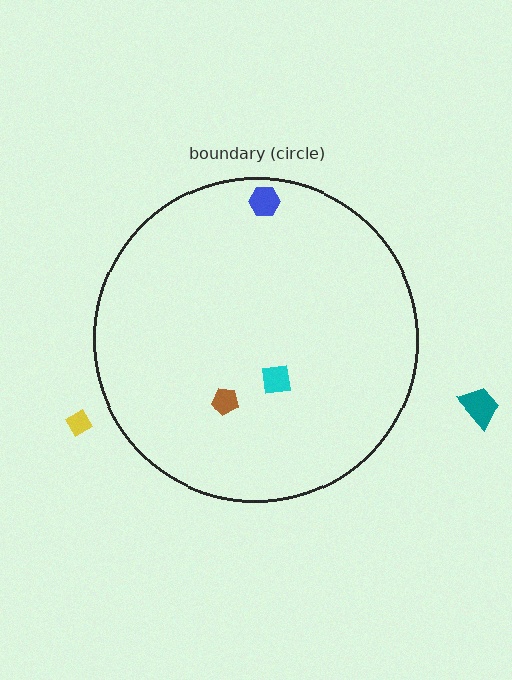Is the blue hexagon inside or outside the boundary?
Inside.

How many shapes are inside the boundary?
3 inside, 2 outside.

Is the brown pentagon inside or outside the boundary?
Inside.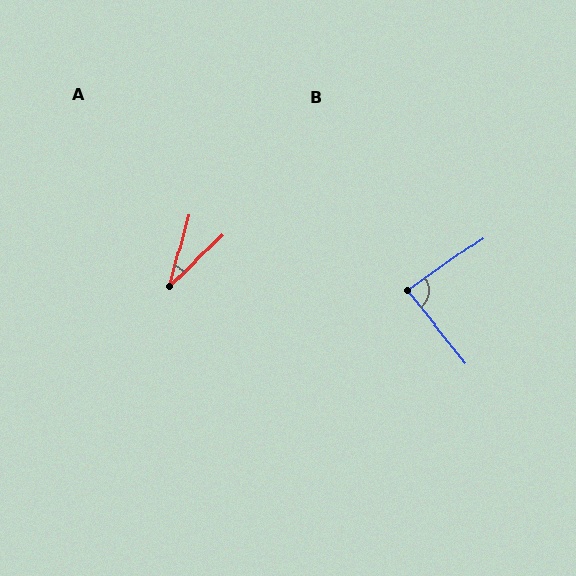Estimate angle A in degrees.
Approximately 30 degrees.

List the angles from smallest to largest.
A (30°), B (86°).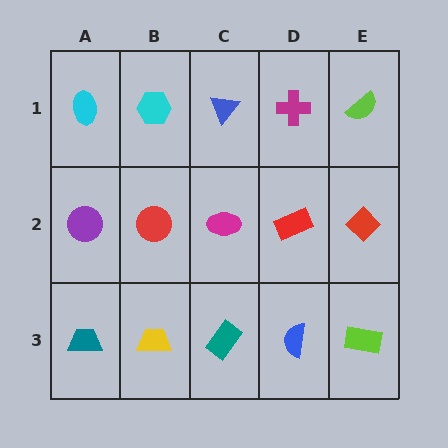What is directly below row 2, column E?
A lime rectangle.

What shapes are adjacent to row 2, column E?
A lime semicircle (row 1, column E), a lime rectangle (row 3, column E), a red rectangle (row 2, column D).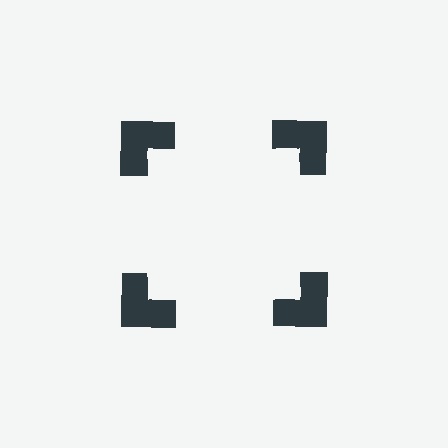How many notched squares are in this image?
There are 4 — one at each vertex of the illusory square.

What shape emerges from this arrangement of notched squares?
An illusory square — its edges are inferred from the aligned wedge cuts in the notched squares, not physically drawn.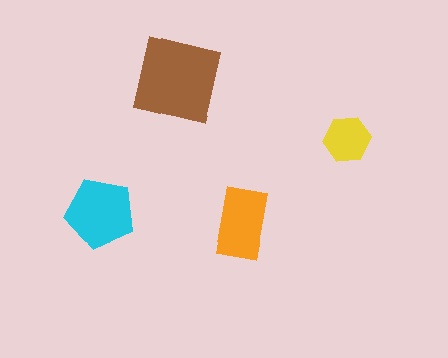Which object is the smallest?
The yellow hexagon.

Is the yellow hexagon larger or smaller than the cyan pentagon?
Smaller.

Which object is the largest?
The brown square.